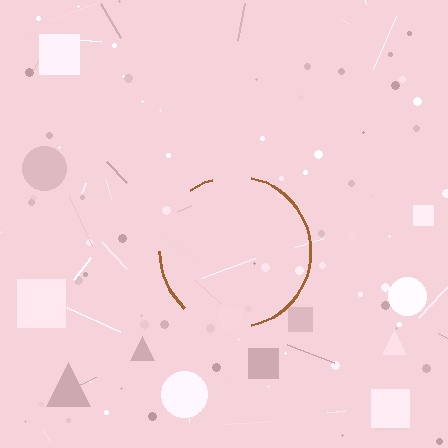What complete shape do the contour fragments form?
The contour fragments form a circle.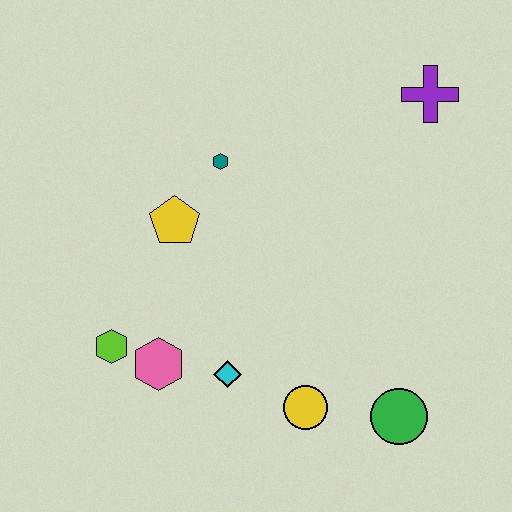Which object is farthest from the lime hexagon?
The purple cross is farthest from the lime hexagon.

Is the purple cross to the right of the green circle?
Yes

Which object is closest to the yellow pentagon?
The teal hexagon is closest to the yellow pentagon.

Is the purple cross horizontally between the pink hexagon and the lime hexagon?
No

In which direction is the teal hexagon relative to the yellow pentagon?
The teal hexagon is above the yellow pentagon.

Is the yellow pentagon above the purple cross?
No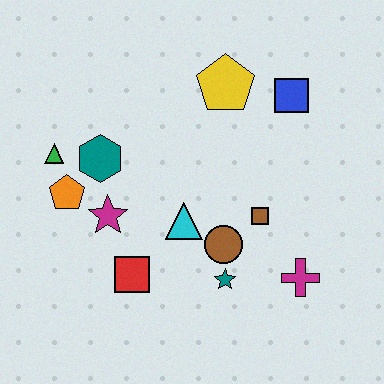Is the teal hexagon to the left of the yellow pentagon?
Yes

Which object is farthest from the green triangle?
The magenta cross is farthest from the green triangle.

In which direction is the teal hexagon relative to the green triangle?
The teal hexagon is to the right of the green triangle.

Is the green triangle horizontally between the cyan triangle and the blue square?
No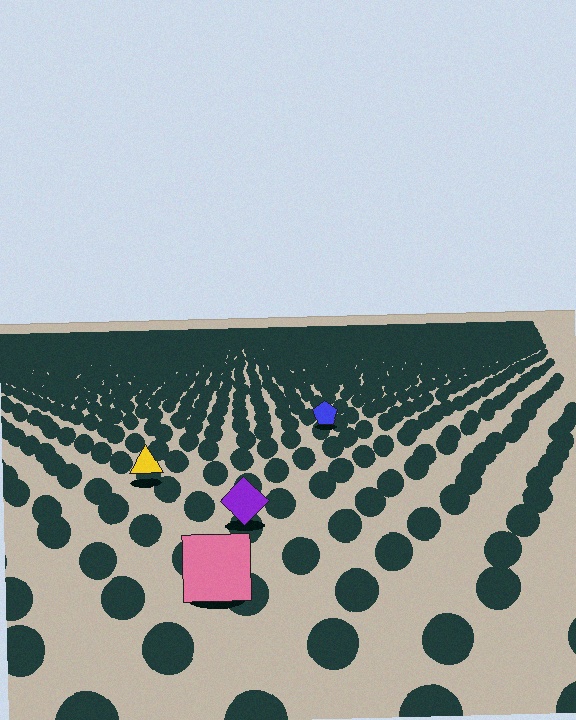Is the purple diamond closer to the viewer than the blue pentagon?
Yes. The purple diamond is closer — you can tell from the texture gradient: the ground texture is coarser near it.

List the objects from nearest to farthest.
From nearest to farthest: the pink square, the purple diamond, the yellow triangle, the blue pentagon.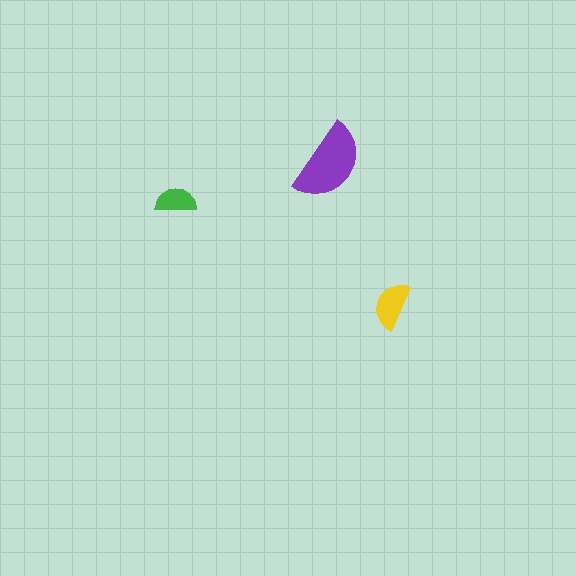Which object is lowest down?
The yellow semicircle is bottommost.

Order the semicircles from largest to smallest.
the purple one, the yellow one, the green one.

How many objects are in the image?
There are 3 objects in the image.